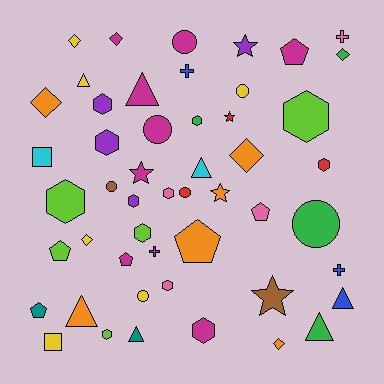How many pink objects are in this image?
There are 4 pink objects.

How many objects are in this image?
There are 50 objects.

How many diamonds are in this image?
There are 7 diamonds.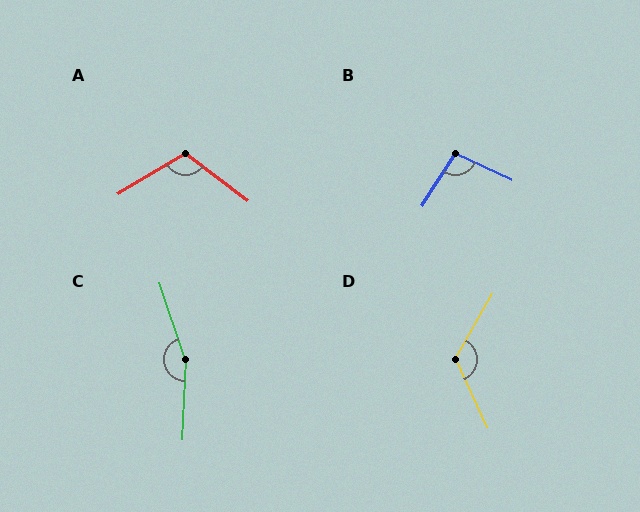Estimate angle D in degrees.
Approximately 125 degrees.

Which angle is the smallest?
B, at approximately 97 degrees.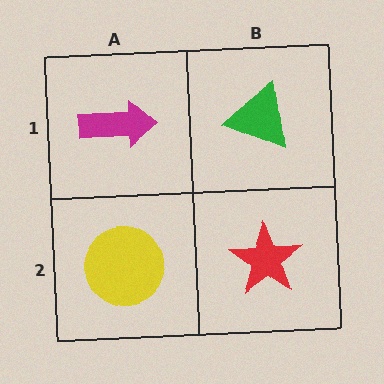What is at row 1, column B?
A green triangle.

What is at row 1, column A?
A magenta arrow.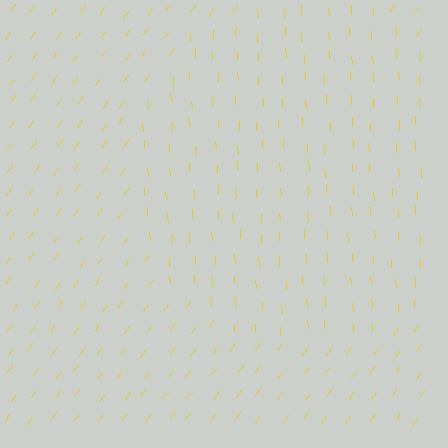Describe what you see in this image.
The image is filled with small yellow line segments. A circle region in the image has lines oriented differently from the surrounding lines, creating a visible texture boundary.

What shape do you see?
I see a circle.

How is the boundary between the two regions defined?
The boundary is defined purely by a change in line orientation (approximately 39 degrees difference). All lines are the same color and thickness.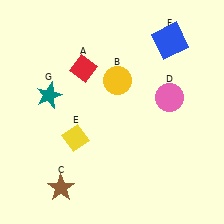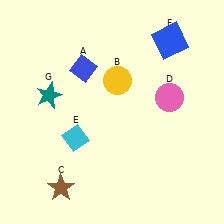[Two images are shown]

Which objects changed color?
A changed from red to blue. E changed from yellow to cyan.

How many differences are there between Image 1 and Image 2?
There are 2 differences between the two images.